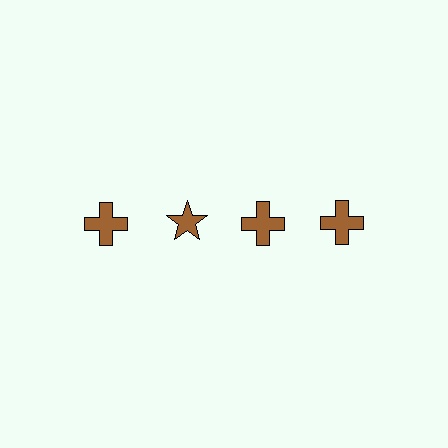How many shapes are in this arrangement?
There are 4 shapes arranged in a grid pattern.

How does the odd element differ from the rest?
It has a different shape: star instead of cross.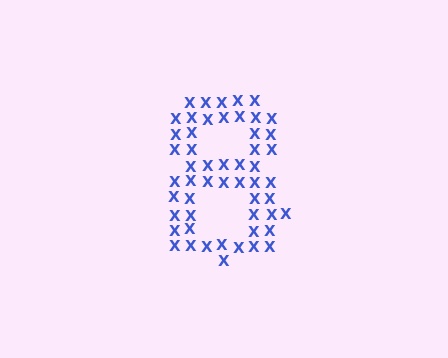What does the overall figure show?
The overall figure shows the digit 8.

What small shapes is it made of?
It is made of small letter X's.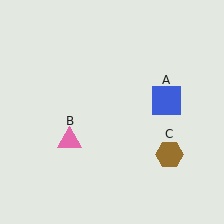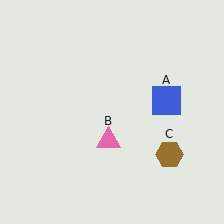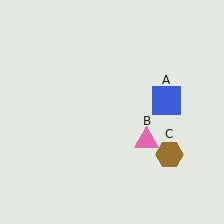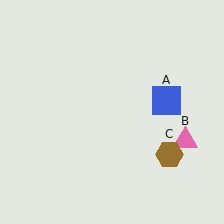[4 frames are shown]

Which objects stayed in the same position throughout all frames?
Blue square (object A) and brown hexagon (object C) remained stationary.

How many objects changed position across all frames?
1 object changed position: pink triangle (object B).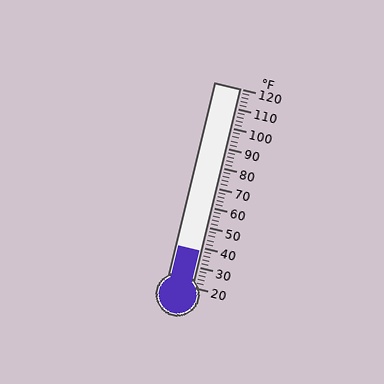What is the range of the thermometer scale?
The thermometer scale ranges from 20°F to 120°F.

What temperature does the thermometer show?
The thermometer shows approximately 38°F.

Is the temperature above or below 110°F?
The temperature is below 110°F.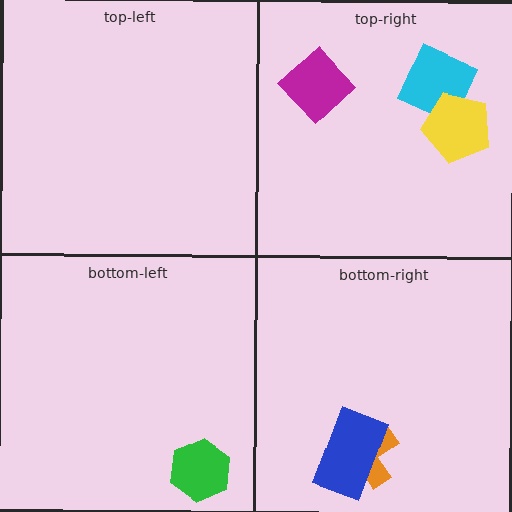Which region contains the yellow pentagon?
The top-right region.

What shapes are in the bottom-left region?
The green hexagon.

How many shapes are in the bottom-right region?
2.